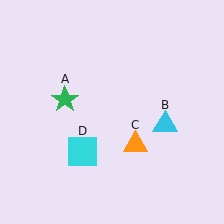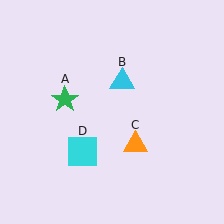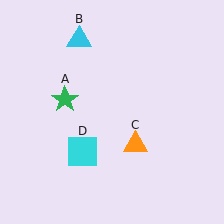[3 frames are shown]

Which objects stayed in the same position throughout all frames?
Green star (object A) and orange triangle (object C) and cyan square (object D) remained stationary.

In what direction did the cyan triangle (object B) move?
The cyan triangle (object B) moved up and to the left.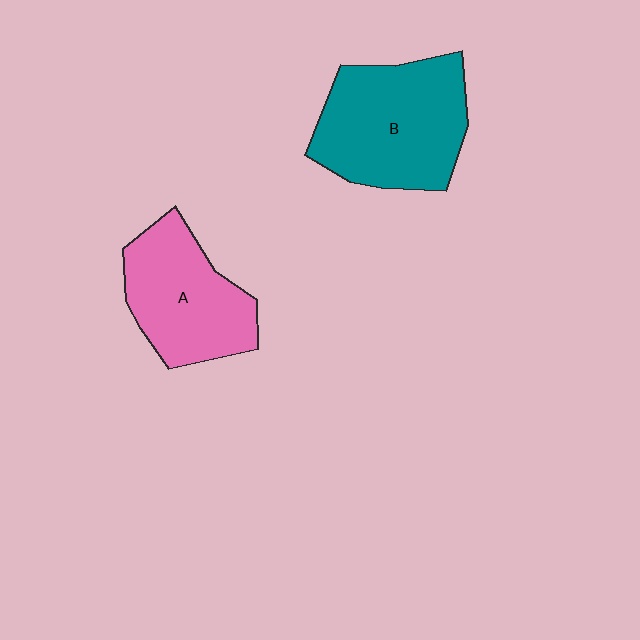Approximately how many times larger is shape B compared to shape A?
Approximately 1.2 times.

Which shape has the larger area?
Shape B (teal).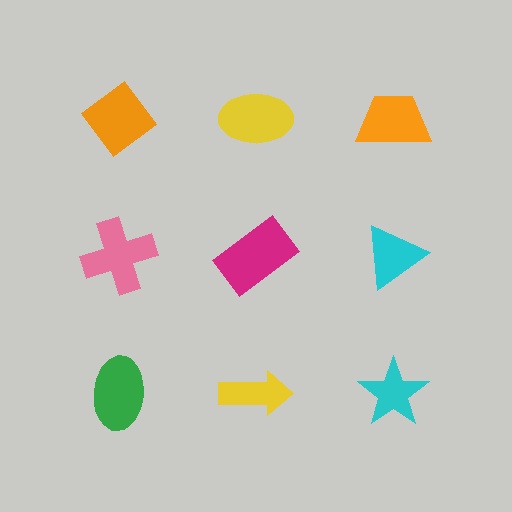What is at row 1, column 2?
A yellow ellipse.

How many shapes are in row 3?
3 shapes.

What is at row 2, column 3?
A cyan triangle.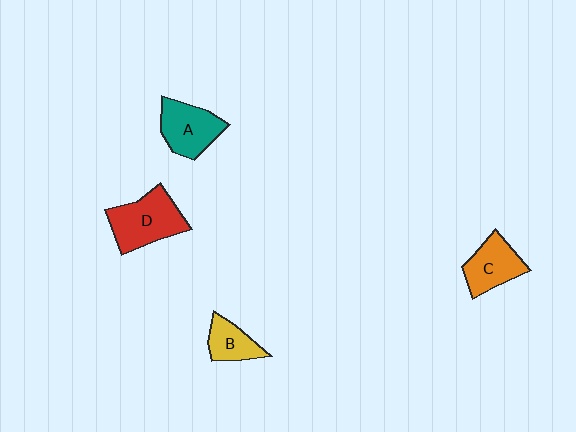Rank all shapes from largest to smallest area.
From largest to smallest: D (red), A (teal), C (orange), B (yellow).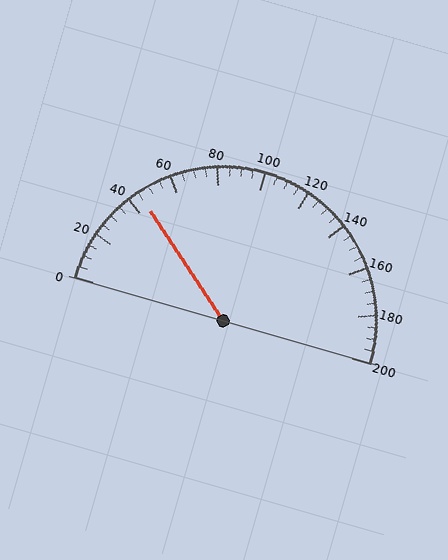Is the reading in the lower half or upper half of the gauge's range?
The reading is in the lower half of the range (0 to 200).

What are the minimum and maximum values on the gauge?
The gauge ranges from 0 to 200.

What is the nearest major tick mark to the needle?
The nearest major tick mark is 40.